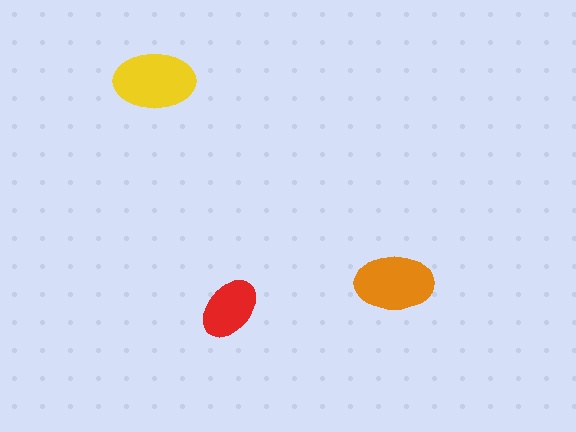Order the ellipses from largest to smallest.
the yellow one, the orange one, the red one.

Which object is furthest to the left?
The yellow ellipse is leftmost.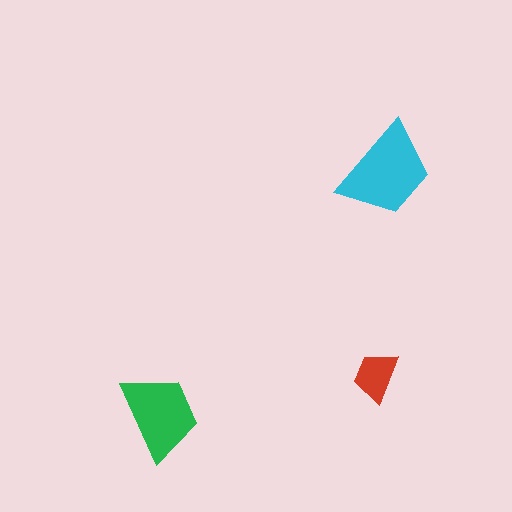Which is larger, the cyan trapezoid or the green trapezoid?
The cyan one.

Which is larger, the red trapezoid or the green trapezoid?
The green one.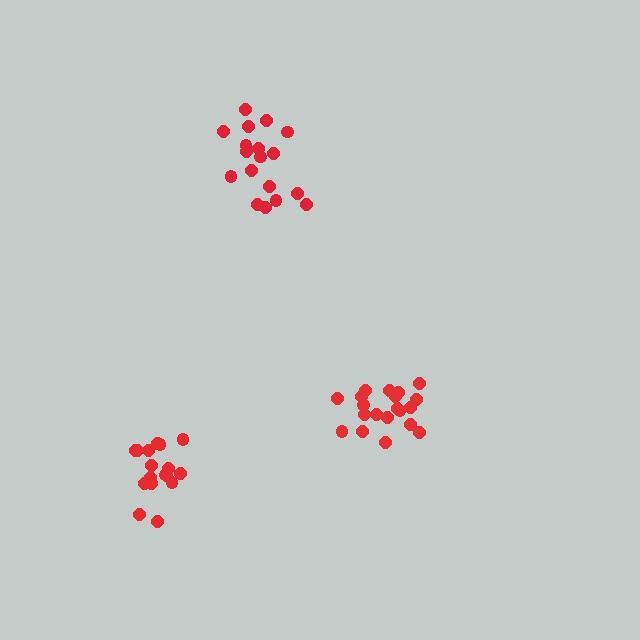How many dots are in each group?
Group 1: 18 dots, Group 2: 17 dots, Group 3: 20 dots (55 total).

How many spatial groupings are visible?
There are 3 spatial groupings.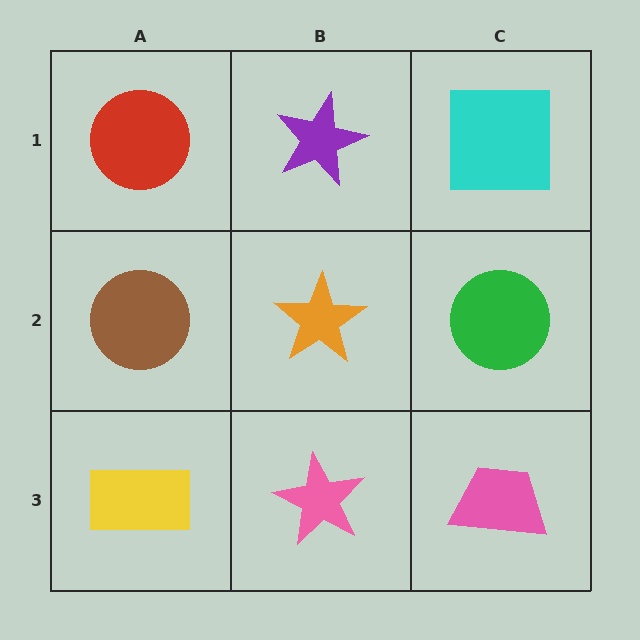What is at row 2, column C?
A green circle.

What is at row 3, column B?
A pink star.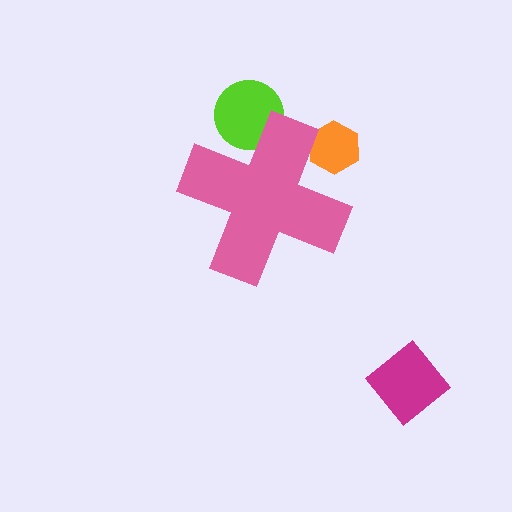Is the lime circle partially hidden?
Yes, the lime circle is partially hidden behind the pink cross.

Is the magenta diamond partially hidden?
No, the magenta diamond is fully visible.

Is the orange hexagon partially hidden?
Yes, the orange hexagon is partially hidden behind the pink cross.